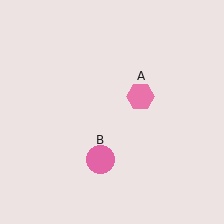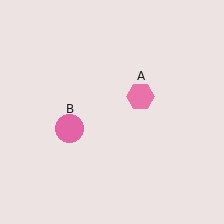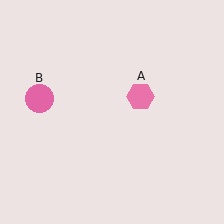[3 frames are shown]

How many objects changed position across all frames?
1 object changed position: pink circle (object B).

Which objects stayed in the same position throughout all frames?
Pink hexagon (object A) remained stationary.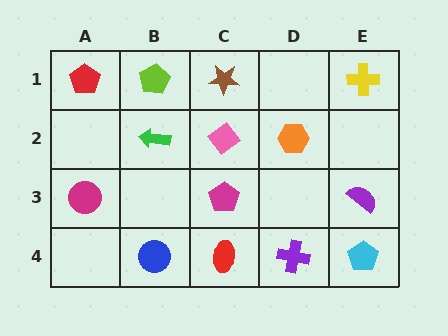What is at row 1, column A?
A red pentagon.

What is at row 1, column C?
A brown star.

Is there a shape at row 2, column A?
No, that cell is empty.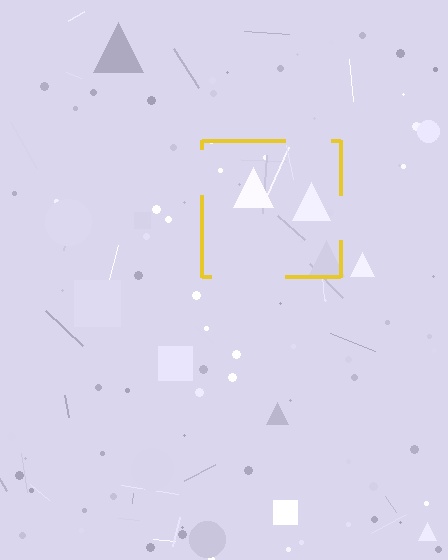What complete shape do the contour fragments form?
The contour fragments form a square.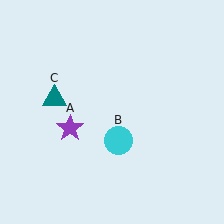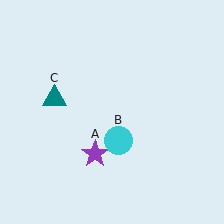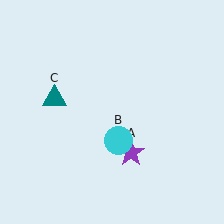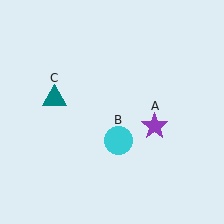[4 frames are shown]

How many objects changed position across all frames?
1 object changed position: purple star (object A).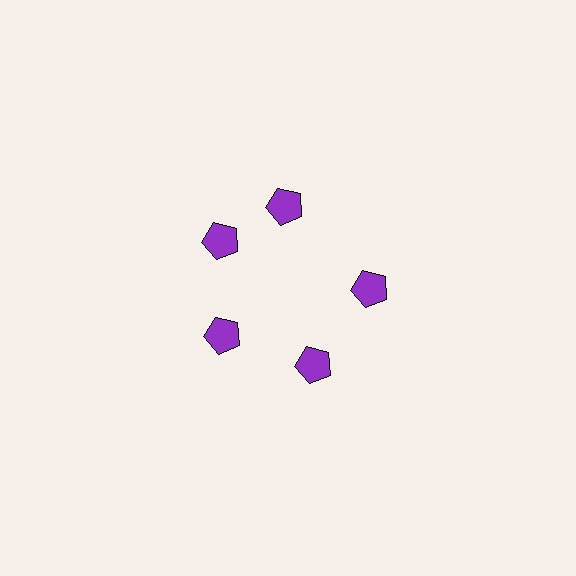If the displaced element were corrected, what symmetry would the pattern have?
It would have 5-fold rotational symmetry — the pattern would map onto itself every 72 degrees.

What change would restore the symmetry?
The symmetry would be restored by rotating it back into even spacing with its neighbors so that all 5 pentagons sit at equal angles and equal distance from the center.